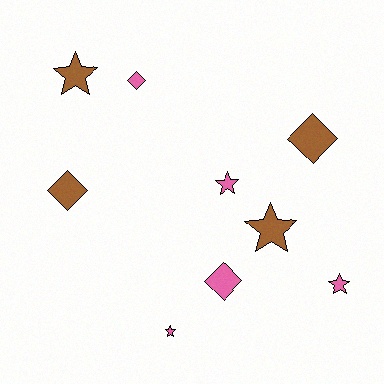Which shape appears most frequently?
Star, with 5 objects.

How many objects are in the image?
There are 9 objects.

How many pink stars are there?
There are 3 pink stars.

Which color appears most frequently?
Pink, with 5 objects.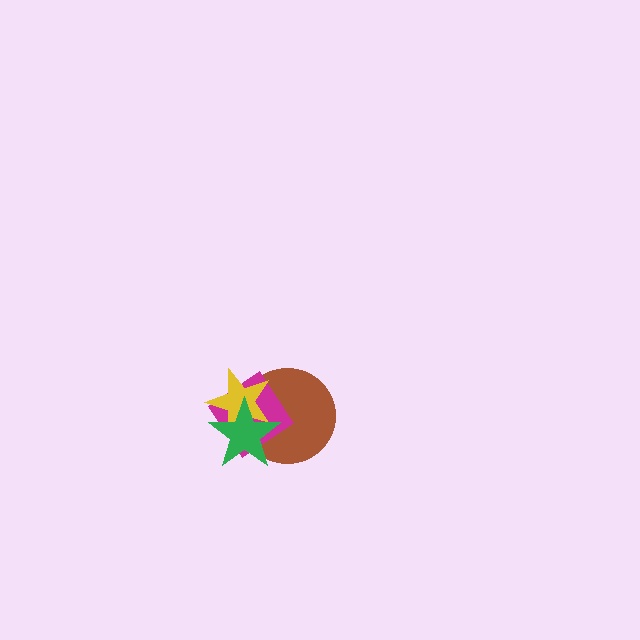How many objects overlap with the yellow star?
3 objects overlap with the yellow star.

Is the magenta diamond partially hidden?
Yes, it is partially covered by another shape.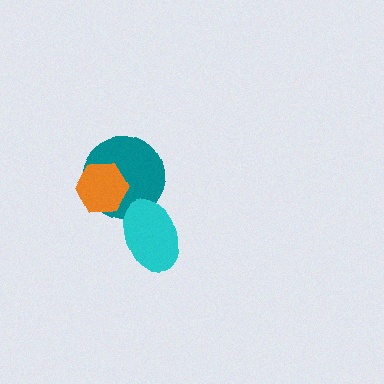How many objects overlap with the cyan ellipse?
1 object overlaps with the cyan ellipse.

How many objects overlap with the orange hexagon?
1 object overlaps with the orange hexagon.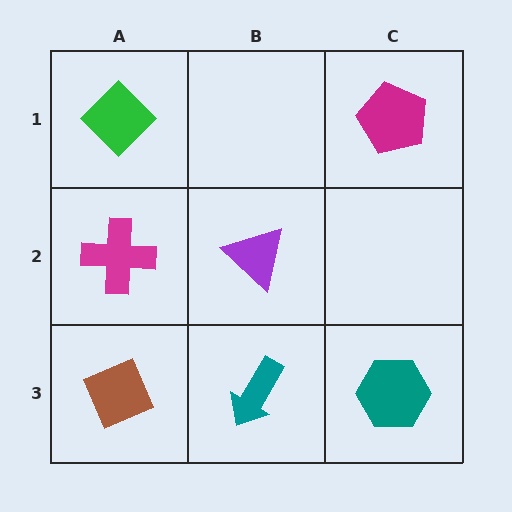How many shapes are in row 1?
2 shapes.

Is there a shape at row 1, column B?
No, that cell is empty.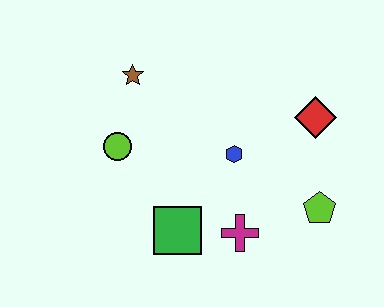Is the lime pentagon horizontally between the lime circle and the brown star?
No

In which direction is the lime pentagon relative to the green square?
The lime pentagon is to the right of the green square.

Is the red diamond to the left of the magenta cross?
No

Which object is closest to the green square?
The magenta cross is closest to the green square.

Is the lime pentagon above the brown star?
No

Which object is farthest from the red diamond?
The lime circle is farthest from the red diamond.